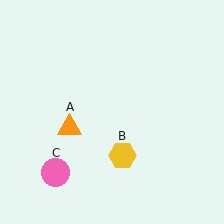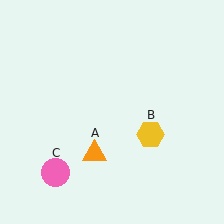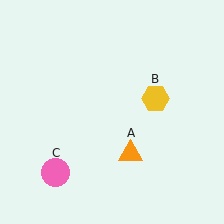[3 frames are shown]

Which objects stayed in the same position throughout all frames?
Pink circle (object C) remained stationary.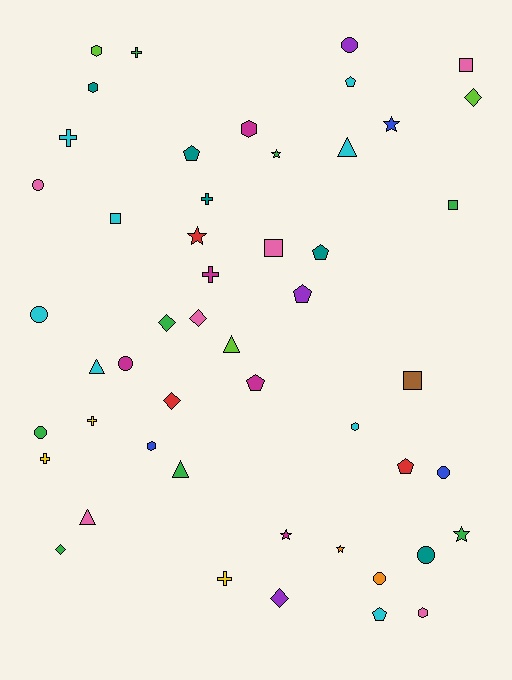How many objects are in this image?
There are 50 objects.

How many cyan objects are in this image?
There are 8 cyan objects.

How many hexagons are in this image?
There are 6 hexagons.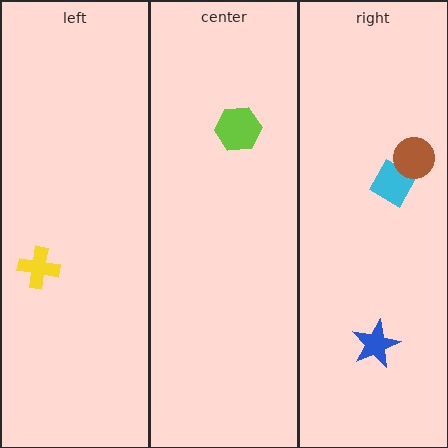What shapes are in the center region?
The lime hexagon.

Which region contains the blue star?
The right region.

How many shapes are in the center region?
1.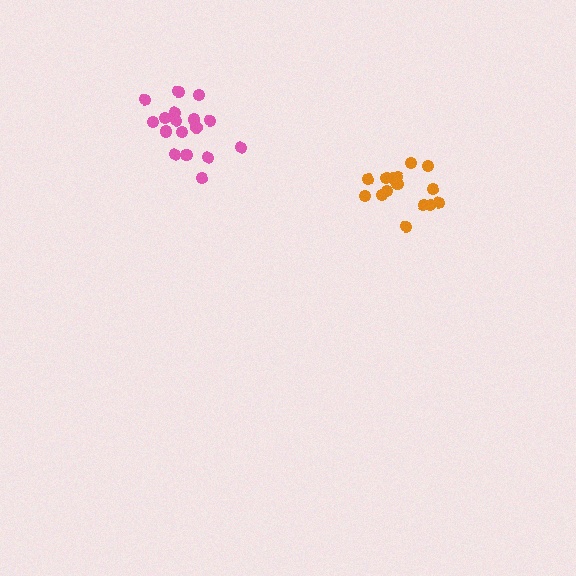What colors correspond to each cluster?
The clusters are colored: orange, pink.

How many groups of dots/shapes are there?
There are 2 groups.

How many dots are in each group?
Group 1: 15 dots, Group 2: 17 dots (32 total).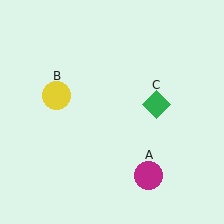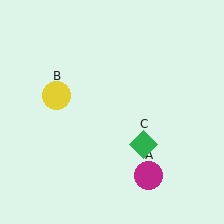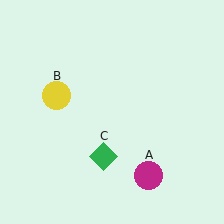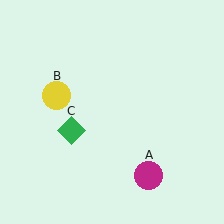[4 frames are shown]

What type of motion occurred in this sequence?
The green diamond (object C) rotated clockwise around the center of the scene.